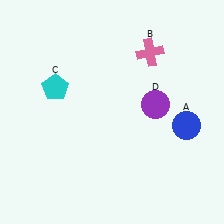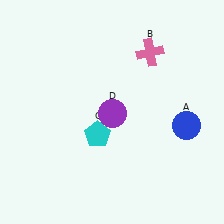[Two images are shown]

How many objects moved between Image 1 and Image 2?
2 objects moved between the two images.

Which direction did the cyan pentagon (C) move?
The cyan pentagon (C) moved down.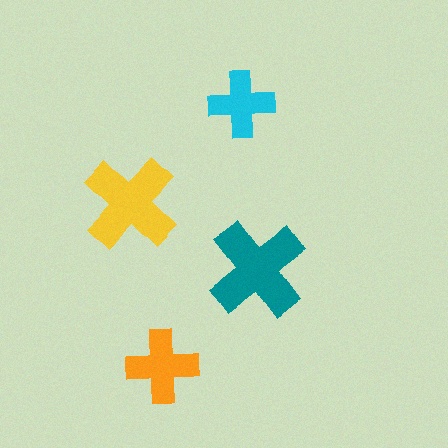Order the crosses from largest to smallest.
the teal one, the yellow one, the orange one, the cyan one.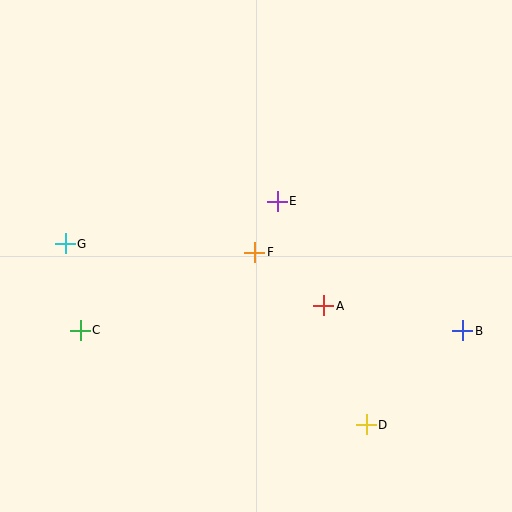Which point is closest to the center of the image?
Point F at (255, 252) is closest to the center.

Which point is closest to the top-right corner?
Point E is closest to the top-right corner.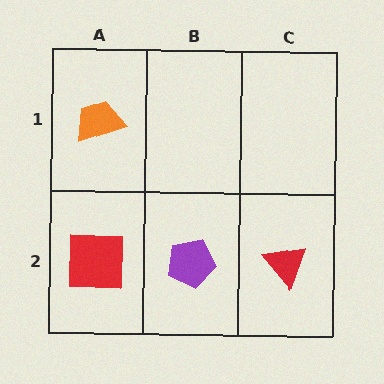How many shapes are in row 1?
1 shape.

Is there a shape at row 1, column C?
No, that cell is empty.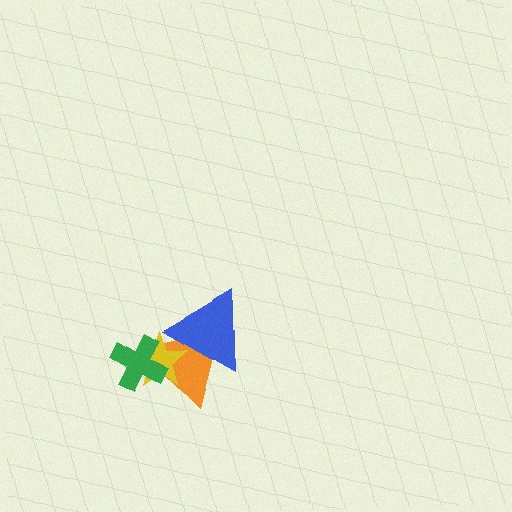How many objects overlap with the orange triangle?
3 objects overlap with the orange triangle.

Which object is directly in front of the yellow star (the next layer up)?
The green cross is directly in front of the yellow star.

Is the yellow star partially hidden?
Yes, it is partially covered by another shape.